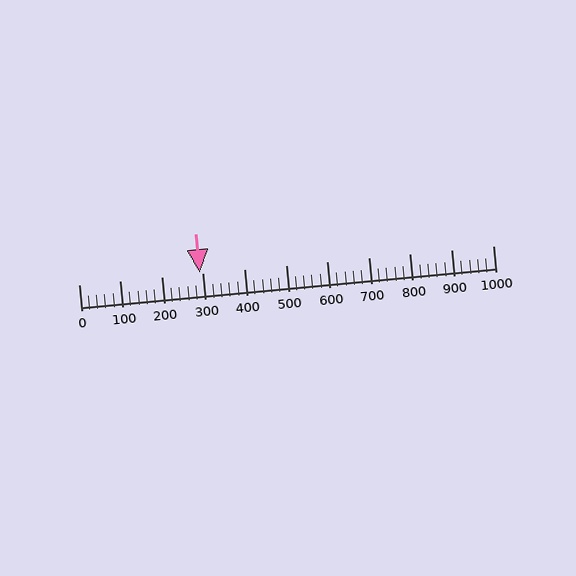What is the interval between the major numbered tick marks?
The major tick marks are spaced 100 units apart.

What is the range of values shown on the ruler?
The ruler shows values from 0 to 1000.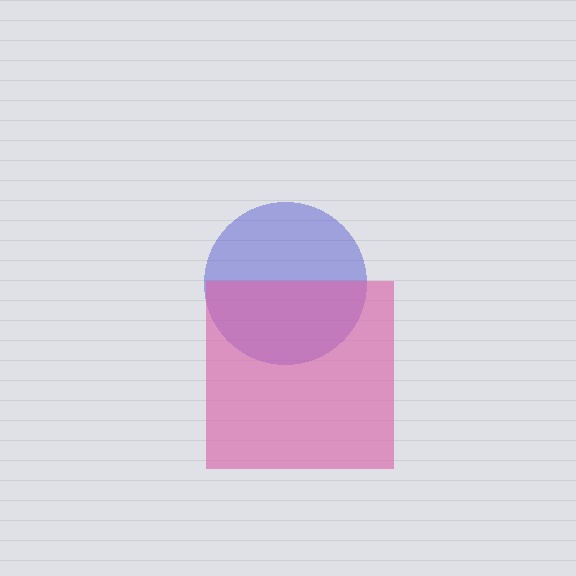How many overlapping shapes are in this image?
There are 2 overlapping shapes in the image.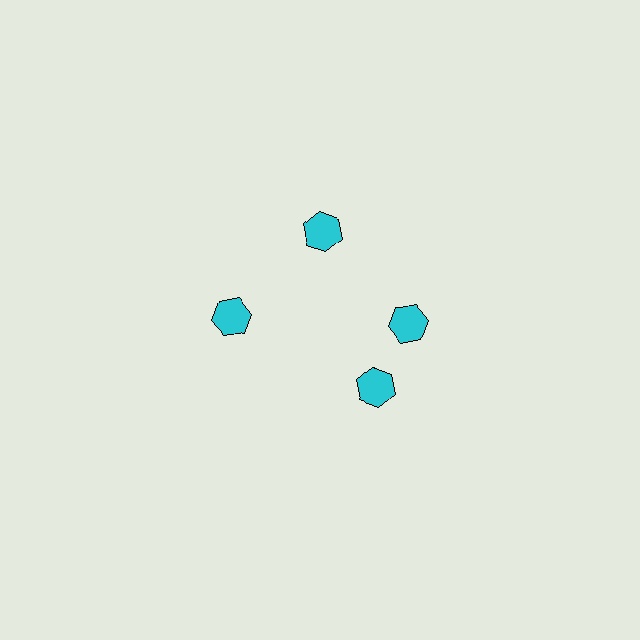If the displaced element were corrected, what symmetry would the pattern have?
It would have 4-fold rotational symmetry — the pattern would map onto itself every 90 degrees.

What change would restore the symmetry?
The symmetry would be restored by rotating it back into even spacing with its neighbors so that all 4 hexagons sit at equal angles and equal distance from the center.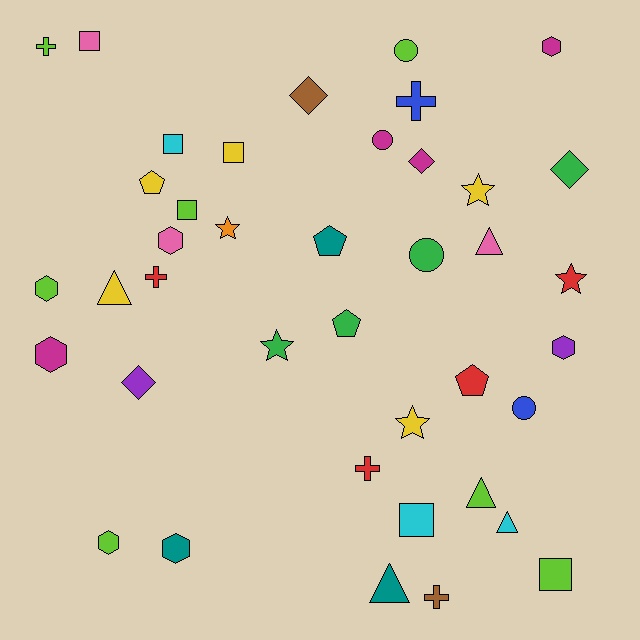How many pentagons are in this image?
There are 4 pentagons.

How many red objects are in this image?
There are 4 red objects.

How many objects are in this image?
There are 40 objects.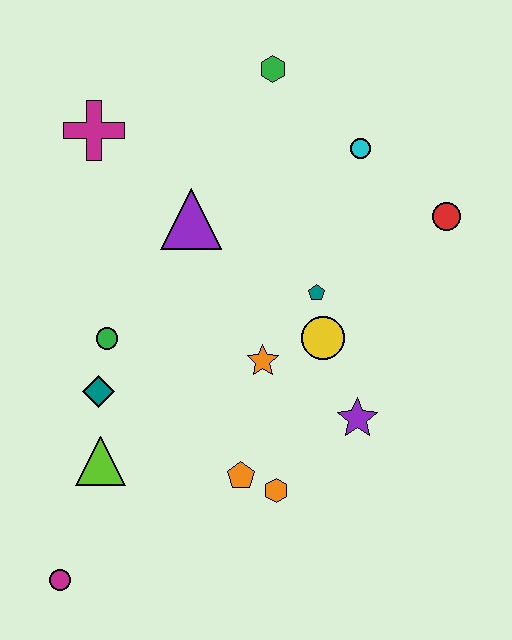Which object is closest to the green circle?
The teal diamond is closest to the green circle.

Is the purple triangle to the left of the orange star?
Yes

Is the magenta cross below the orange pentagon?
No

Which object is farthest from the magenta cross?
The magenta circle is farthest from the magenta cross.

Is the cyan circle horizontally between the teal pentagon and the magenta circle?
No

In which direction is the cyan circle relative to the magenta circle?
The cyan circle is above the magenta circle.